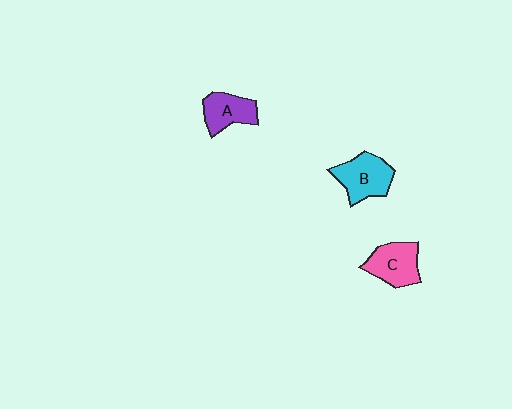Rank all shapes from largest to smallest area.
From largest to smallest: B (cyan), C (pink), A (purple).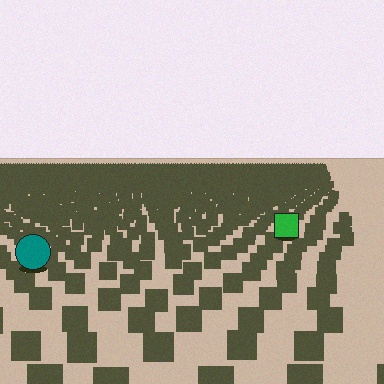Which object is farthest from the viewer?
The green square is farthest from the viewer. It appears smaller and the ground texture around it is denser.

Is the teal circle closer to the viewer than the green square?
Yes. The teal circle is closer — you can tell from the texture gradient: the ground texture is coarser near it.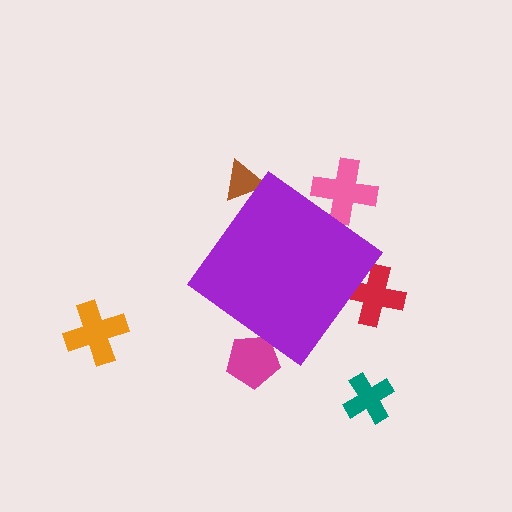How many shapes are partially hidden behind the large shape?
4 shapes are partially hidden.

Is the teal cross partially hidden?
No, the teal cross is fully visible.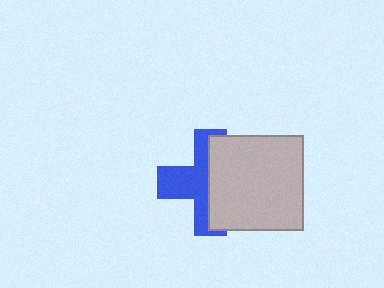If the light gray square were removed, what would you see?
You would see the complete blue cross.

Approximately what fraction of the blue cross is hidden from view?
Roughly 52% of the blue cross is hidden behind the light gray square.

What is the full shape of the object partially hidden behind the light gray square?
The partially hidden object is a blue cross.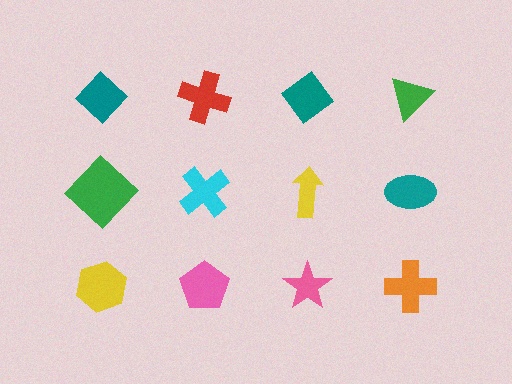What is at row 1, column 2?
A red cross.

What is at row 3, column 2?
A pink pentagon.